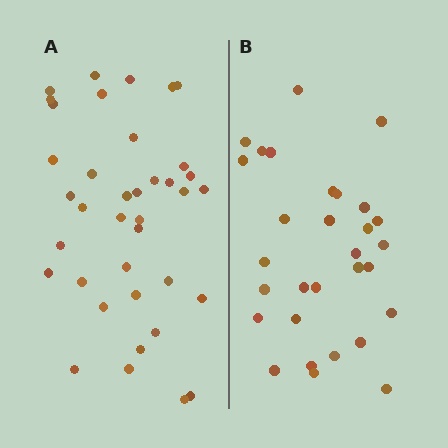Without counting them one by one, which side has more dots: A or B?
Region A (the left region) has more dots.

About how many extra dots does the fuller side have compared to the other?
Region A has roughly 8 or so more dots than region B.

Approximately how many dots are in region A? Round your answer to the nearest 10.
About 40 dots. (The exact count is 38, which rounds to 40.)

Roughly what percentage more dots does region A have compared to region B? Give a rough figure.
About 25% more.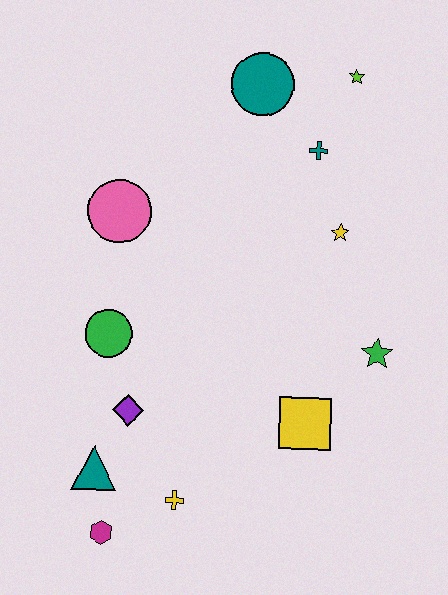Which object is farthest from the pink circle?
The magenta hexagon is farthest from the pink circle.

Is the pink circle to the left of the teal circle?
Yes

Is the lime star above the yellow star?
Yes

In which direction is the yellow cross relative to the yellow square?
The yellow cross is to the left of the yellow square.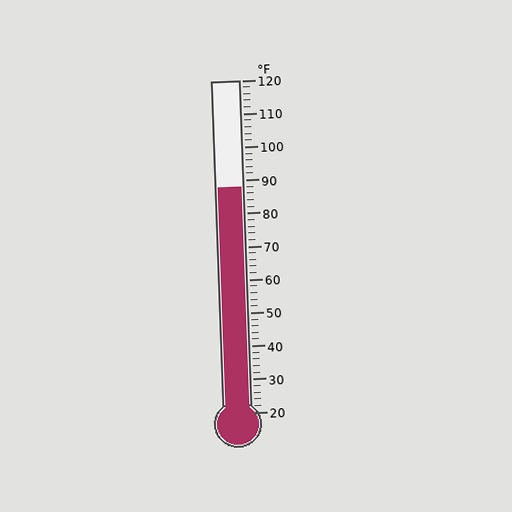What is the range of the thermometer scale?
The thermometer scale ranges from 20°F to 120°F.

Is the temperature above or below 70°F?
The temperature is above 70°F.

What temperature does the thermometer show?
The thermometer shows approximately 88°F.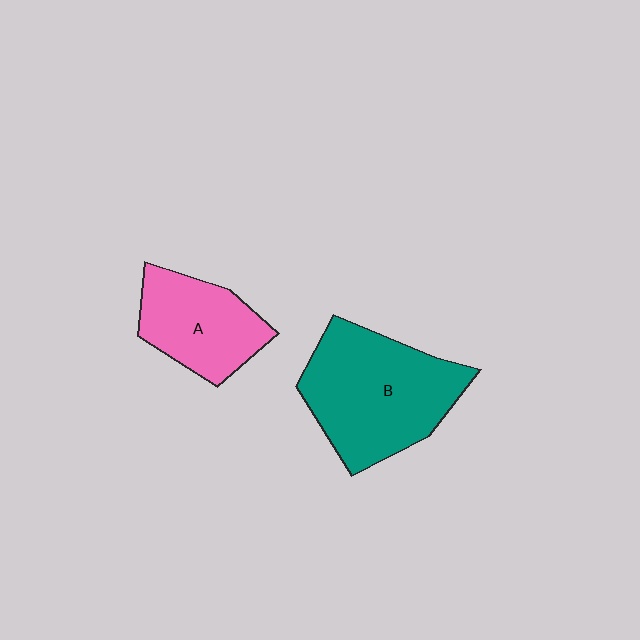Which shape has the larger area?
Shape B (teal).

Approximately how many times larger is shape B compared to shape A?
Approximately 1.6 times.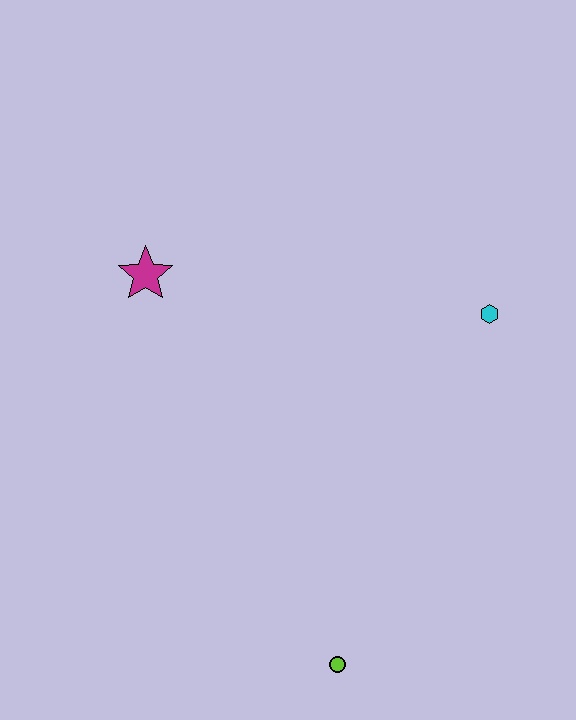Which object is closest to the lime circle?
The cyan hexagon is closest to the lime circle.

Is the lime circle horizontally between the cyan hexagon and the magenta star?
Yes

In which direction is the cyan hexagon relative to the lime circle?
The cyan hexagon is above the lime circle.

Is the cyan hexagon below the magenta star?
Yes